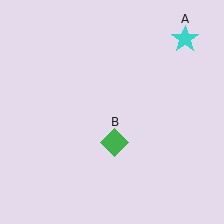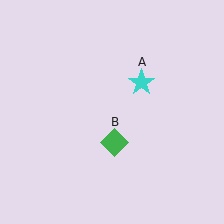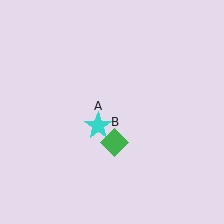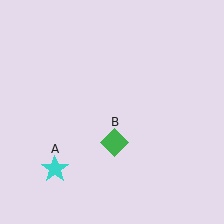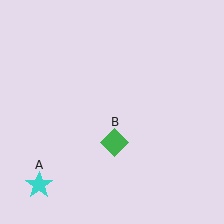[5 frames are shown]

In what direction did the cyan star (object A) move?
The cyan star (object A) moved down and to the left.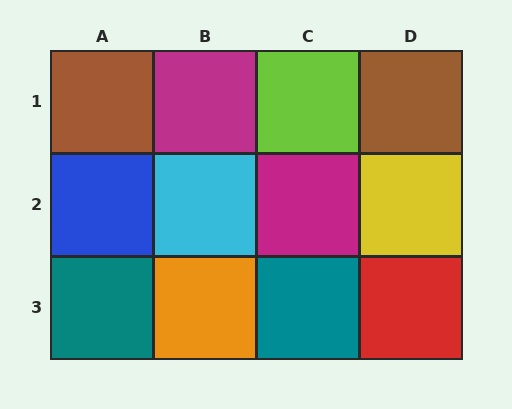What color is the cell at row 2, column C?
Magenta.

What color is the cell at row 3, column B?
Orange.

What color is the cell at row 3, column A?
Teal.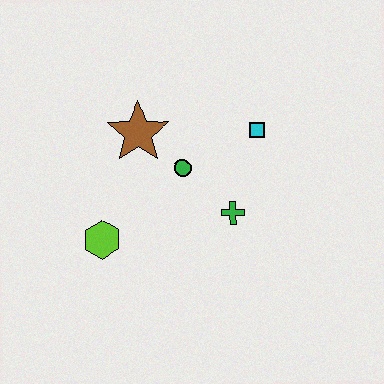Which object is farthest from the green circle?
The lime hexagon is farthest from the green circle.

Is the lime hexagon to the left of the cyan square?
Yes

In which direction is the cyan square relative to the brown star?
The cyan square is to the right of the brown star.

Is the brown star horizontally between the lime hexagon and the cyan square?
Yes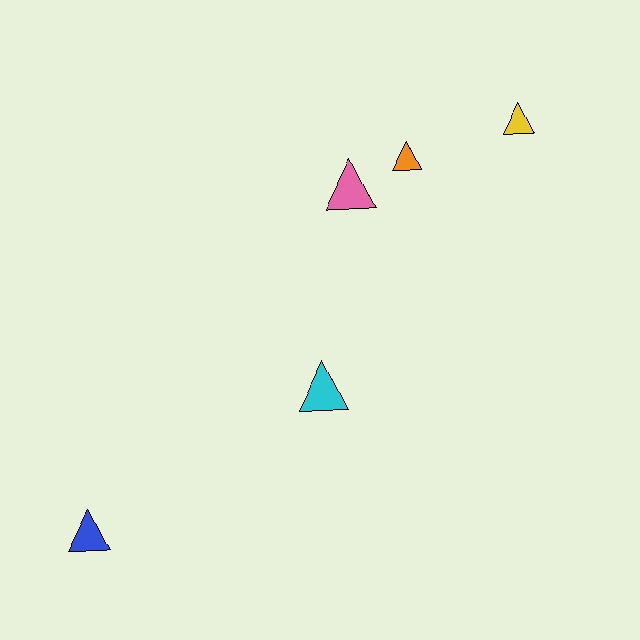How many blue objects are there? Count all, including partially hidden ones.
There is 1 blue object.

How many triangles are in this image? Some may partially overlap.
There are 5 triangles.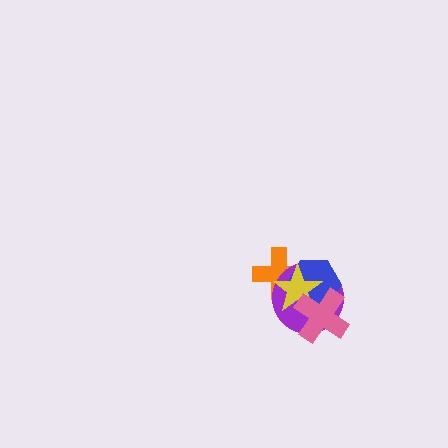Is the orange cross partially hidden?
Yes, it is partially covered by another shape.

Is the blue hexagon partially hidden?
Yes, it is partially covered by another shape.